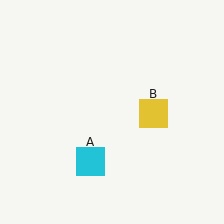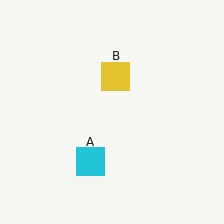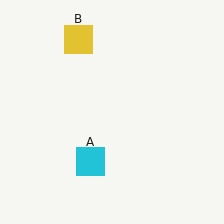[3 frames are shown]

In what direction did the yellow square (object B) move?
The yellow square (object B) moved up and to the left.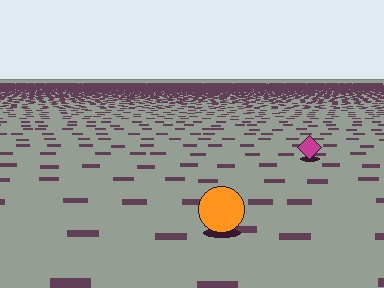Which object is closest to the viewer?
The orange circle is closest. The texture marks near it are larger and more spread out.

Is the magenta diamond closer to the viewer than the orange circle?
No. The orange circle is closer — you can tell from the texture gradient: the ground texture is coarser near it.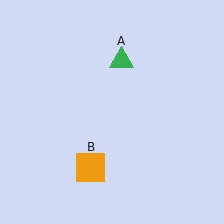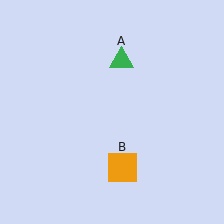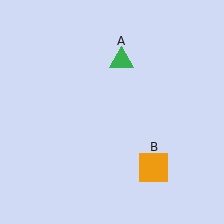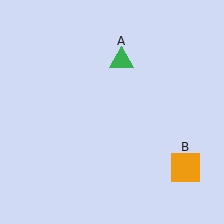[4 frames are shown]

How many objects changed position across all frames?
1 object changed position: orange square (object B).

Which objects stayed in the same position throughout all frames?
Green triangle (object A) remained stationary.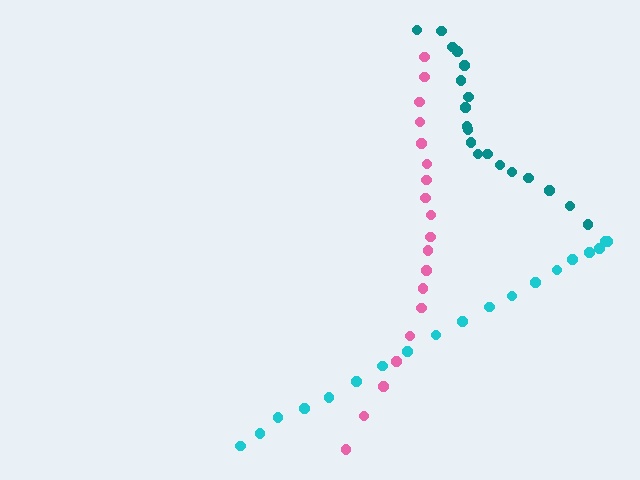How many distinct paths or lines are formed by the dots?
There are 3 distinct paths.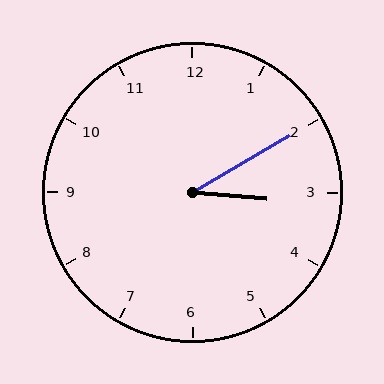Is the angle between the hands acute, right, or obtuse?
It is acute.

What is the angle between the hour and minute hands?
Approximately 35 degrees.